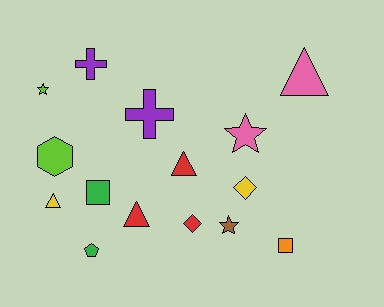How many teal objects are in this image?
There are no teal objects.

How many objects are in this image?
There are 15 objects.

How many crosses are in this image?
There are 2 crosses.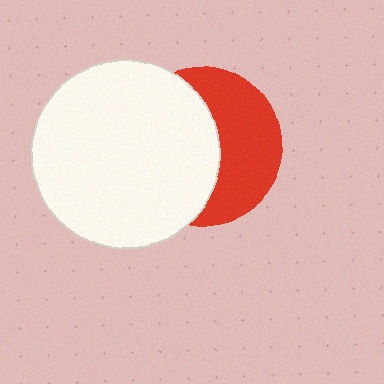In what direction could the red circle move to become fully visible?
The red circle could move right. That would shift it out from behind the white circle entirely.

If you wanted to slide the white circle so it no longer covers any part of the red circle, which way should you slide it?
Slide it left — that is the most direct way to separate the two shapes.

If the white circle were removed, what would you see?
You would see the complete red circle.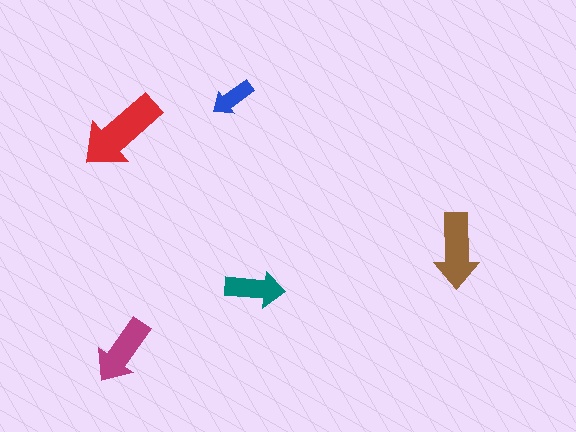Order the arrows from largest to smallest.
the red one, the brown one, the magenta one, the teal one, the blue one.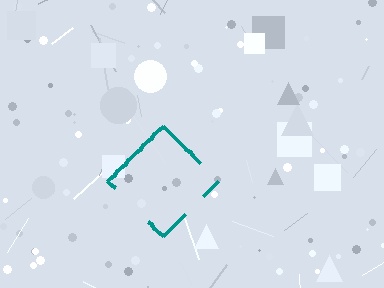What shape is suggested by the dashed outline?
The dashed outline suggests a diamond.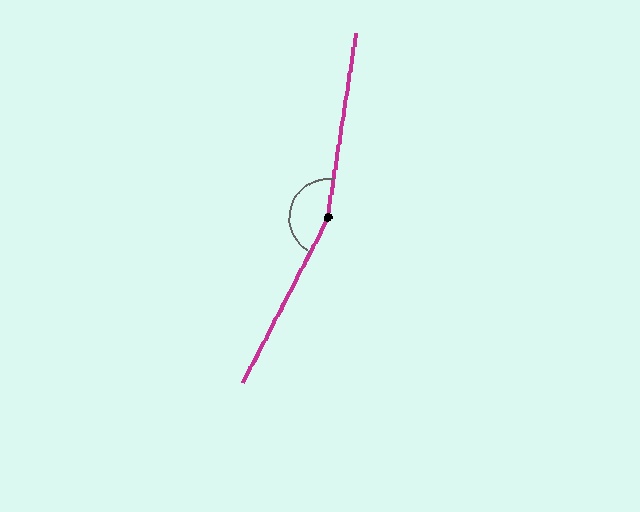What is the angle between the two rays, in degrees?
Approximately 162 degrees.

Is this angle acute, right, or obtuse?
It is obtuse.